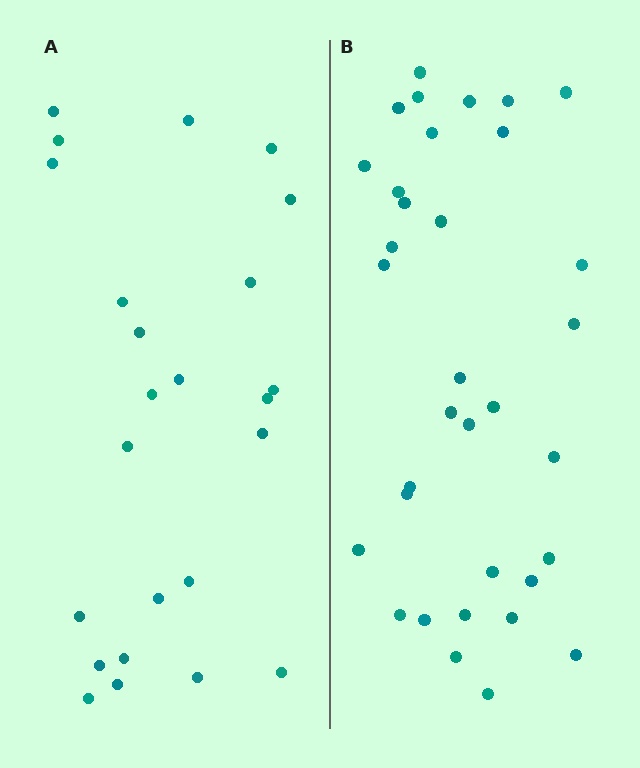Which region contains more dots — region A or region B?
Region B (the right region) has more dots.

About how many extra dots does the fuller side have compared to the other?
Region B has roughly 10 or so more dots than region A.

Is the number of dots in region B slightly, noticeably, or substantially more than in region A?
Region B has noticeably more, but not dramatically so. The ratio is roughly 1.4 to 1.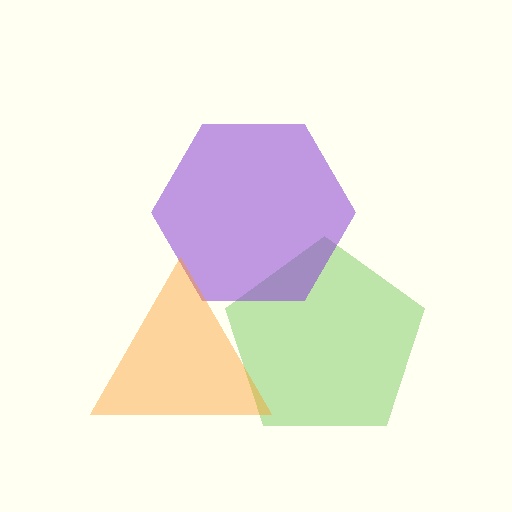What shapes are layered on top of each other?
The layered shapes are: a lime pentagon, a purple hexagon, an orange triangle.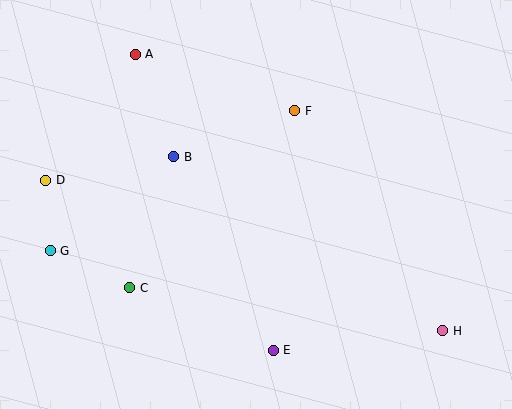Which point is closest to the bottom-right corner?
Point H is closest to the bottom-right corner.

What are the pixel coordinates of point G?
Point G is at (50, 251).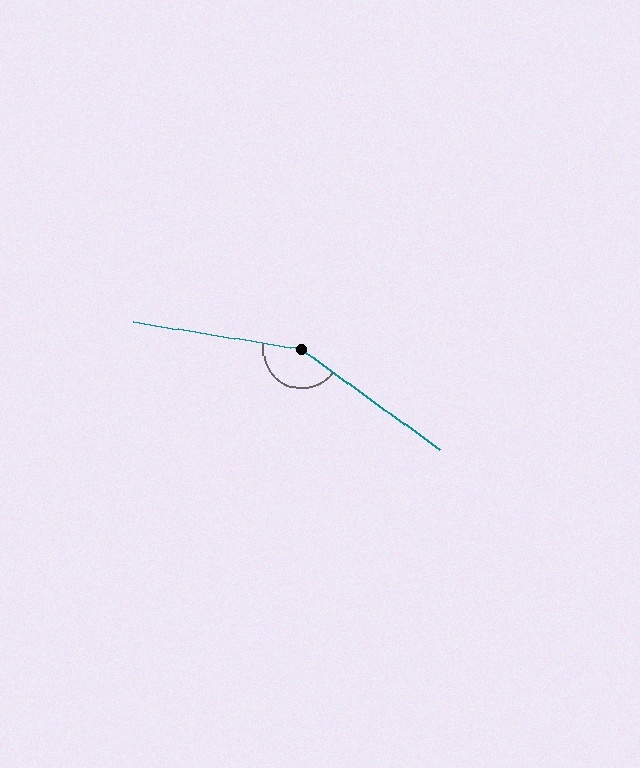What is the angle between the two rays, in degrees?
Approximately 153 degrees.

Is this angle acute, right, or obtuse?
It is obtuse.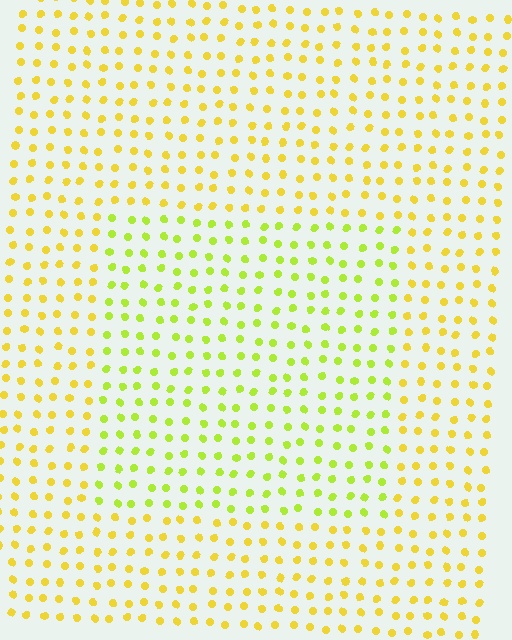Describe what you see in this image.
The image is filled with small yellow elements in a uniform arrangement. A rectangle-shaped region is visible where the elements are tinted to a slightly different hue, forming a subtle color boundary.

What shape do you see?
I see a rectangle.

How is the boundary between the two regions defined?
The boundary is defined purely by a slight shift in hue (about 29 degrees). Spacing, size, and orientation are identical on both sides.